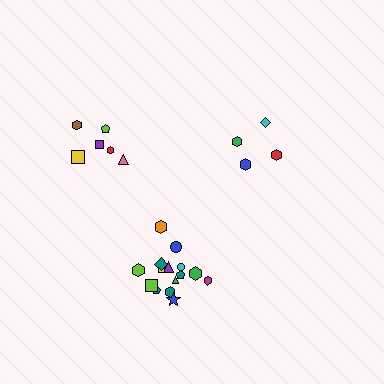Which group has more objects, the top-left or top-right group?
The top-left group.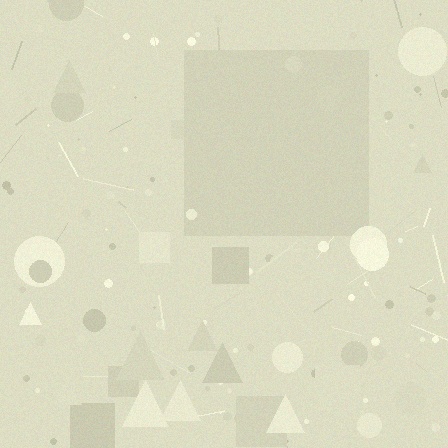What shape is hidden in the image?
A square is hidden in the image.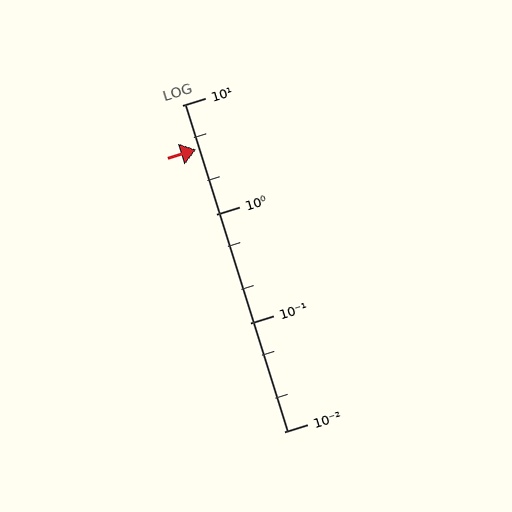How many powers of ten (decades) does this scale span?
The scale spans 3 decades, from 0.01 to 10.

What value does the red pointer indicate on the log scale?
The pointer indicates approximately 3.9.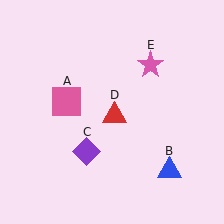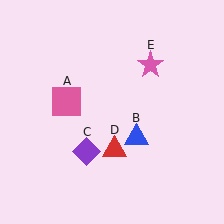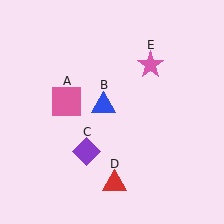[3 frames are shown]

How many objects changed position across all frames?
2 objects changed position: blue triangle (object B), red triangle (object D).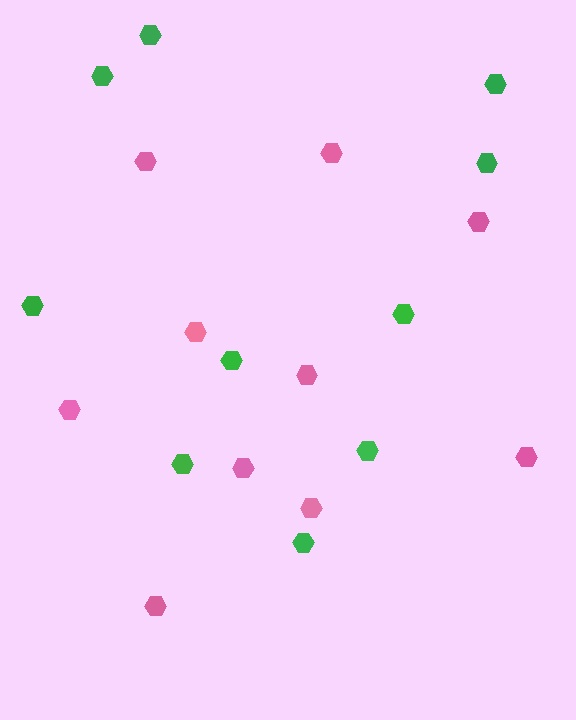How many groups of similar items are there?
There are 2 groups: one group of green hexagons (10) and one group of pink hexagons (10).